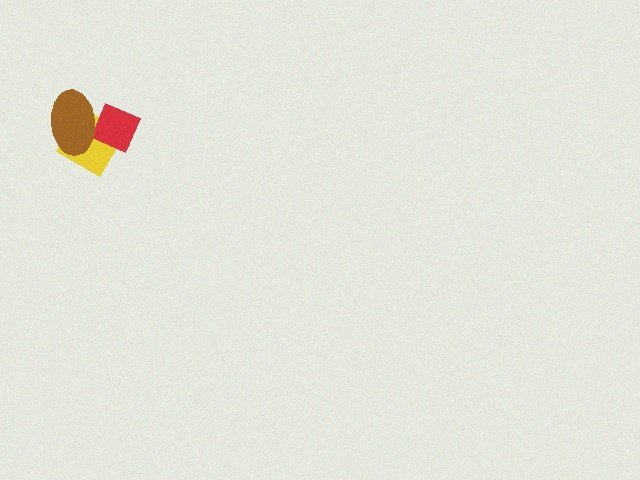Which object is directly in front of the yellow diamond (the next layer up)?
The red diamond is directly in front of the yellow diamond.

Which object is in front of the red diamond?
The brown ellipse is in front of the red diamond.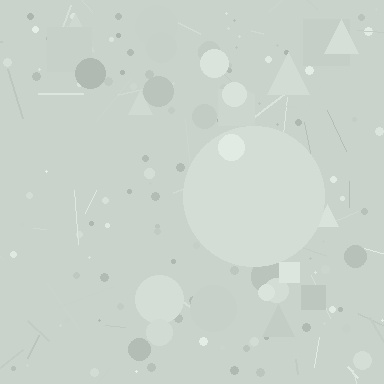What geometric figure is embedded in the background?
A circle is embedded in the background.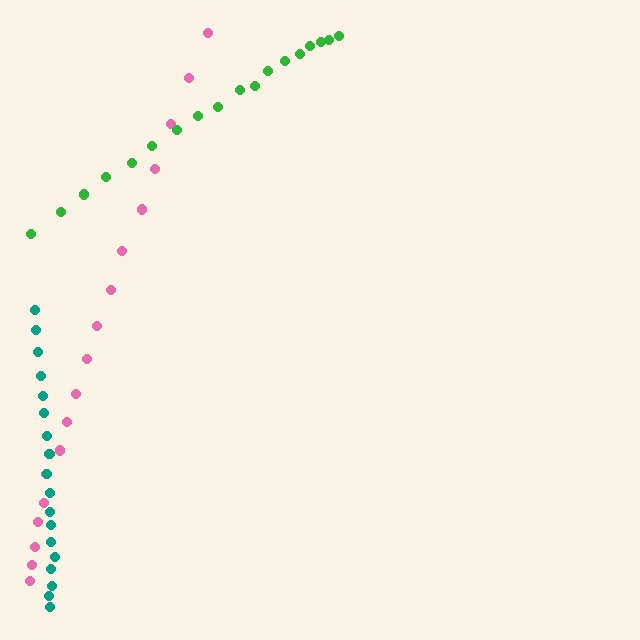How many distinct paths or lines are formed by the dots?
There are 3 distinct paths.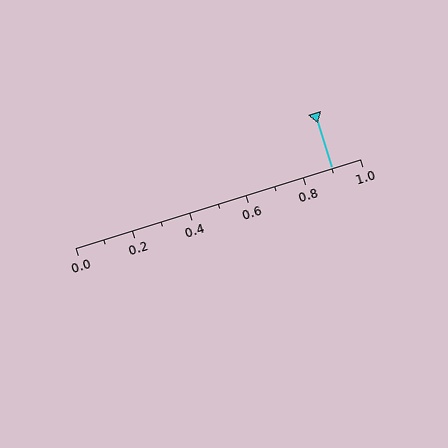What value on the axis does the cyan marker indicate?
The marker indicates approximately 0.9.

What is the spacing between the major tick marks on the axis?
The major ticks are spaced 0.2 apart.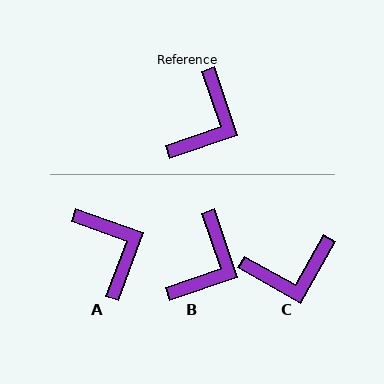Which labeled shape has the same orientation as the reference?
B.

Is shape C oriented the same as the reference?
No, it is off by about 48 degrees.